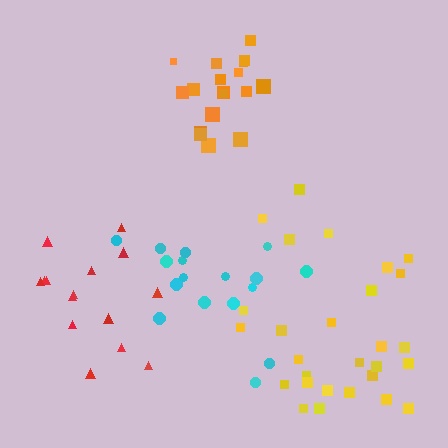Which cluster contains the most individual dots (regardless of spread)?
Yellow (28).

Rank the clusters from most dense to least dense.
orange, red, cyan, yellow.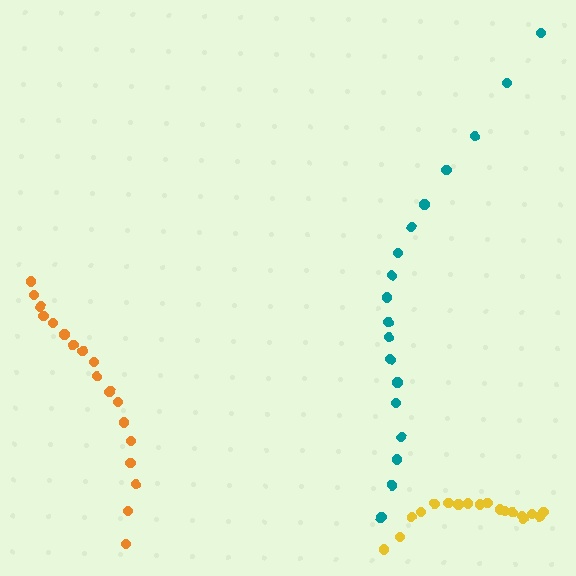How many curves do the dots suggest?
There are 3 distinct paths.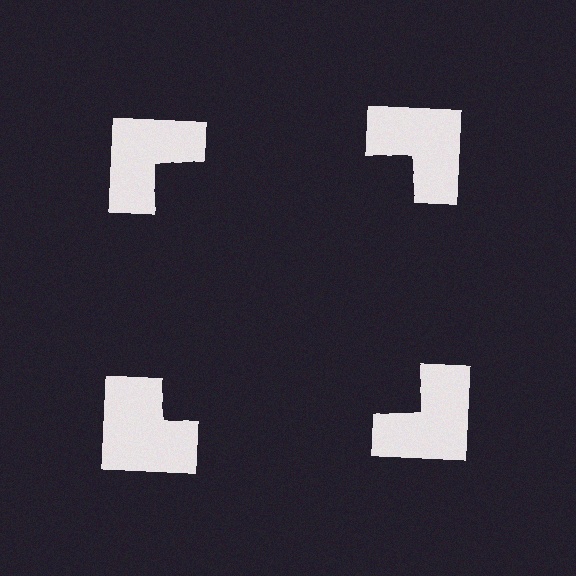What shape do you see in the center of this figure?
An illusory square — its edges are inferred from the aligned wedge cuts in the notched squares, not physically drawn.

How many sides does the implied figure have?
4 sides.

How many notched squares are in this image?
There are 4 — one at each vertex of the illusory square.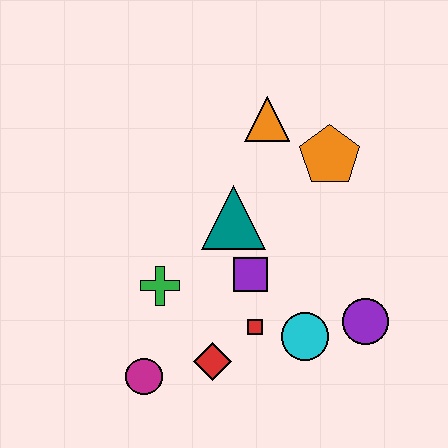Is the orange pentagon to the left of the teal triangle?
No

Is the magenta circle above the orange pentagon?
No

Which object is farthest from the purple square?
The orange triangle is farthest from the purple square.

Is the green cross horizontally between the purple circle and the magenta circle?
Yes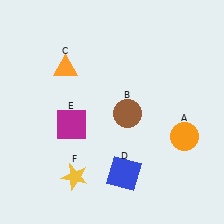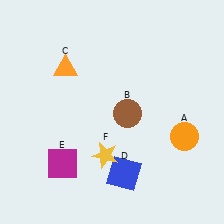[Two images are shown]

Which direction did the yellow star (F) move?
The yellow star (F) moved right.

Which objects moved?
The objects that moved are: the magenta square (E), the yellow star (F).